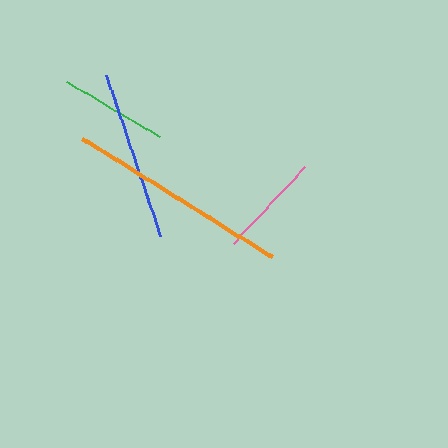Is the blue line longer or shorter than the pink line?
The blue line is longer than the pink line.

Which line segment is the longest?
The orange line is the longest at approximately 224 pixels.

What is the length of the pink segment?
The pink segment is approximately 105 pixels long.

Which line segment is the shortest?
The pink line is the shortest at approximately 105 pixels.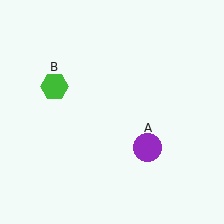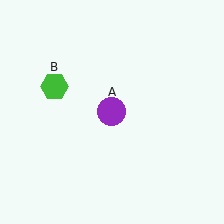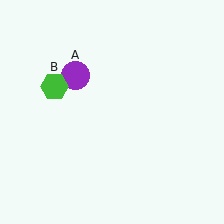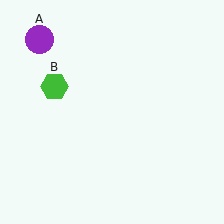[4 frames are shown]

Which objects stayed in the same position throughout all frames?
Green hexagon (object B) remained stationary.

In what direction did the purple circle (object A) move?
The purple circle (object A) moved up and to the left.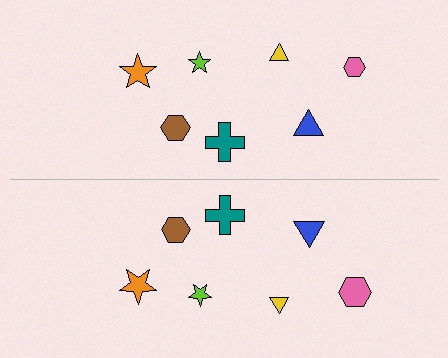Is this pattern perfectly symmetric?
No, the pattern is not perfectly symmetric. The pink hexagon on the bottom side has a different size than its mirror counterpart.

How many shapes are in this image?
There are 14 shapes in this image.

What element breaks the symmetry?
The pink hexagon on the bottom side has a different size than its mirror counterpart.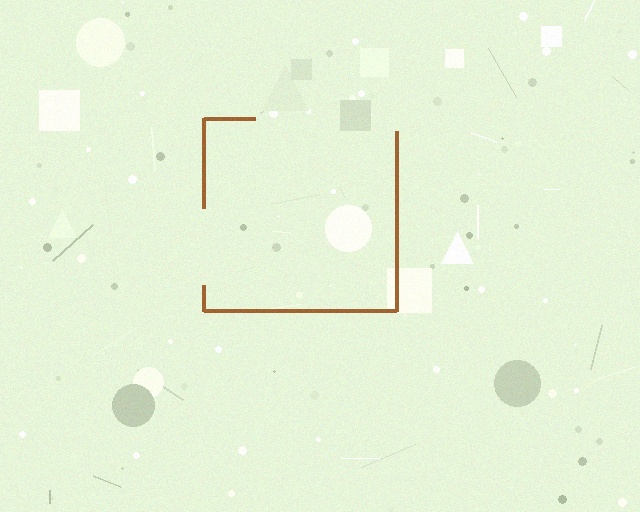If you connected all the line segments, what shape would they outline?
They would outline a square.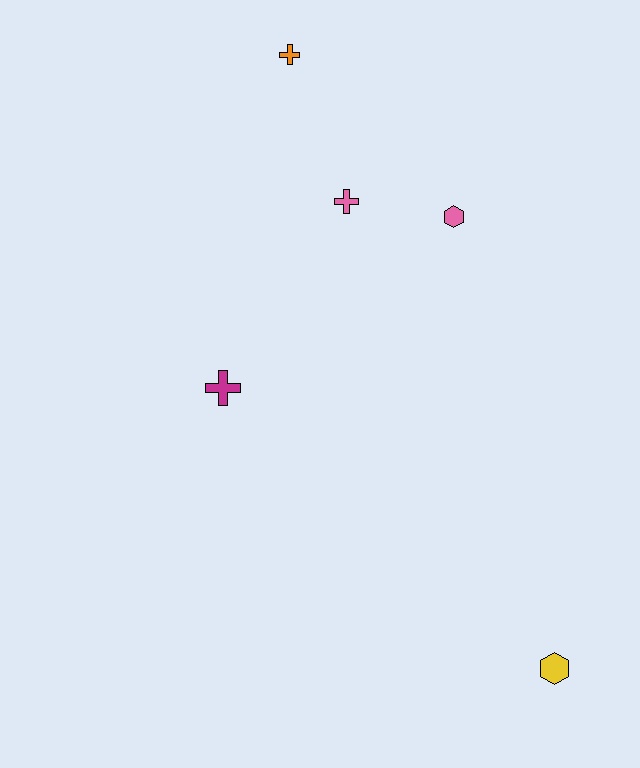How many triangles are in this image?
There are no triangles.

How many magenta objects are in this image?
There is 1 magenta object.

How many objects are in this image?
There are 5 objects.